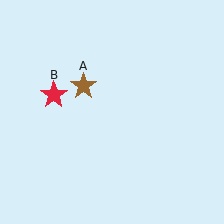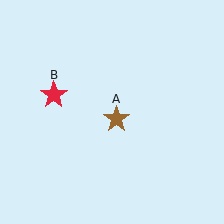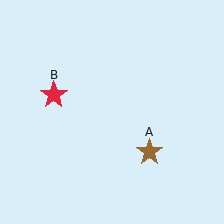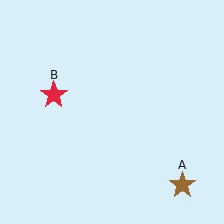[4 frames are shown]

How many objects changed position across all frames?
1 object changed position: brown star (object A).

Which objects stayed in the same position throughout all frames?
Red star (object B) remained stationary.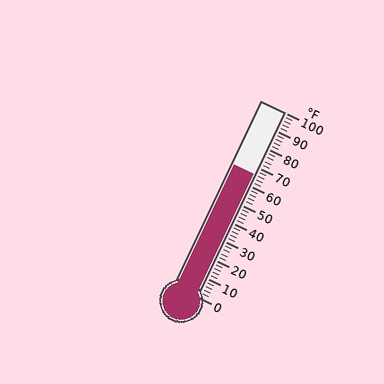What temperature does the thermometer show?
The thermometer shows approximately 66°F.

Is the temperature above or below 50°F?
The temperature is above 50°F.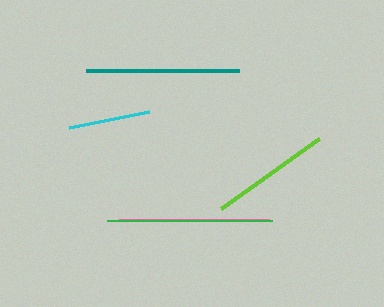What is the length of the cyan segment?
The cyan segment is approximately 82 pixels long.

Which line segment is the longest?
The green line is the longest at approximately 165 pixels.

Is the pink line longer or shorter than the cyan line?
The pink line is longer than the cyan line.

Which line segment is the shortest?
The cyan line is the shortest at approximately 82 pixels.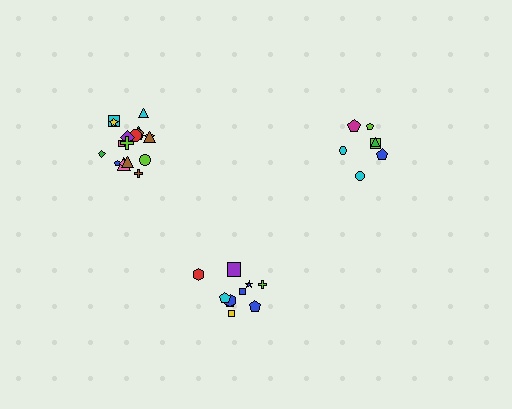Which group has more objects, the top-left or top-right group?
The top-left group.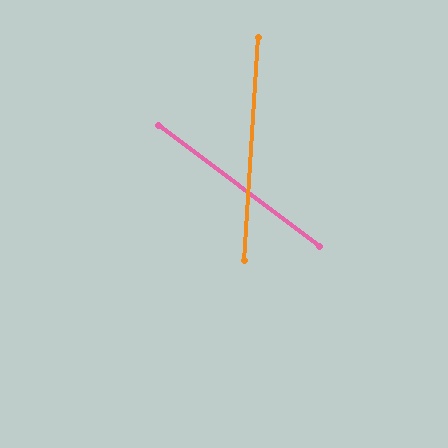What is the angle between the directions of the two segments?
Approximately 57 degrees.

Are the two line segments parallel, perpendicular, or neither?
Neither parallel nor perpendicular — they differ by about 57°.